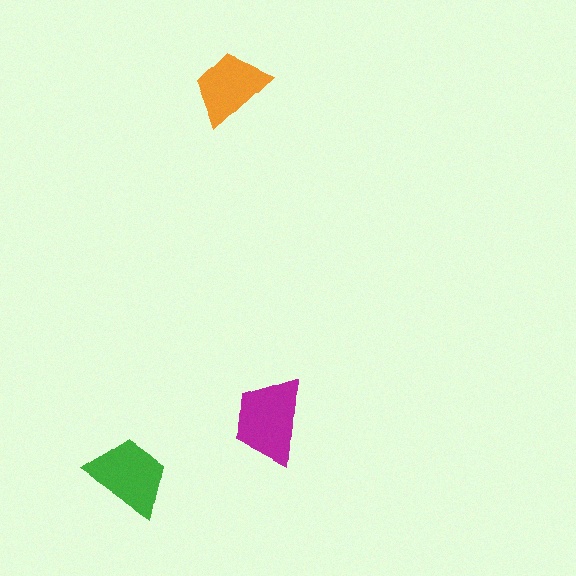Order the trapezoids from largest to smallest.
the magenta one, the green one, the orange one.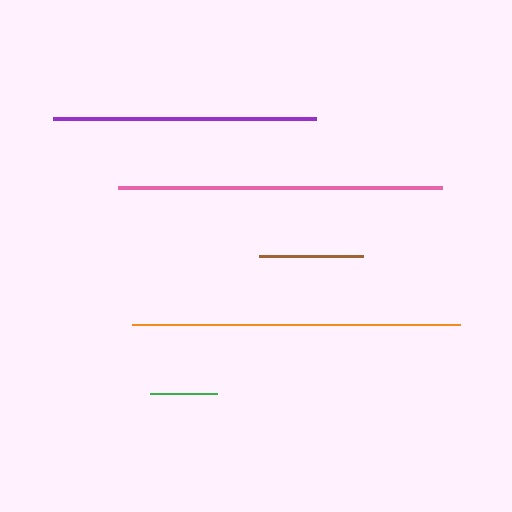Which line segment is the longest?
The orange line is the longest at approximately 328 pixels.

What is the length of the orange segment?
The orange segment is approximately 328 pixels long.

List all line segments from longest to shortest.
From longest to shortest: orange, pink, purple, brown, green.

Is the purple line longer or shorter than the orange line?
The orange line is longer than the purple line.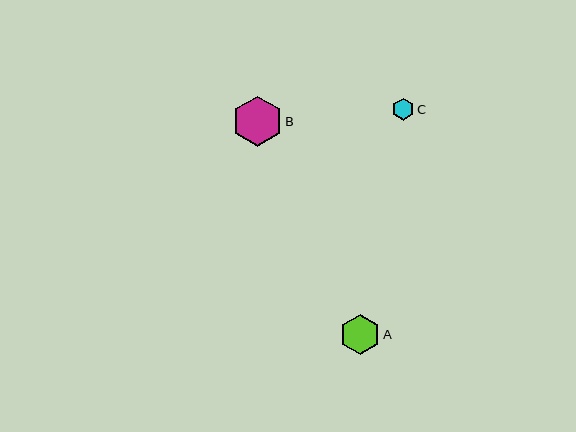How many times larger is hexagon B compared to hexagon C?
Hexagon B is approximately 2.3 times the size of hexagon C.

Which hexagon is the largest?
Hexagon B is the largest with a size of approximately 50 pixels.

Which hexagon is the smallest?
Hexagon C is the smallest with a size of approximately 22 pixels.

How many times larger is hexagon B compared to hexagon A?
Hexagon B is approximately 1.2 times the size of hexagon A.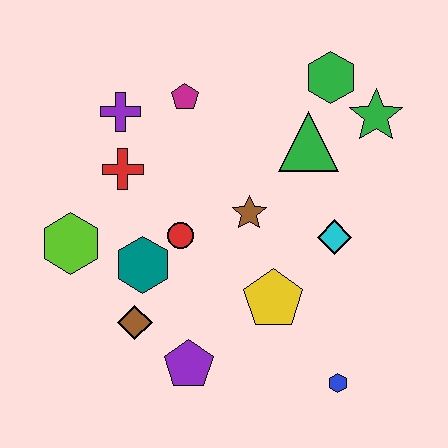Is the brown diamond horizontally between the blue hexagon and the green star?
No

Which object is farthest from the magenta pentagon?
The blue hexagon is farthest from the magenta pentagon.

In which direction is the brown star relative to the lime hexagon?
The brown star is to the right of the lime hexagon.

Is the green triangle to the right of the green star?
No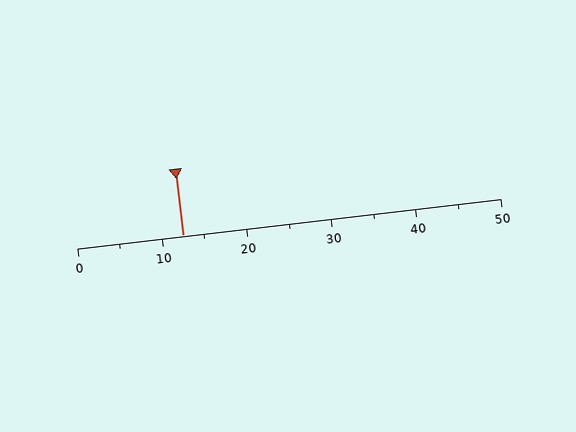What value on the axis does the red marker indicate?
The marker indicates approximately 12.5.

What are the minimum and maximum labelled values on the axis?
The axis runs from 0 to 50.